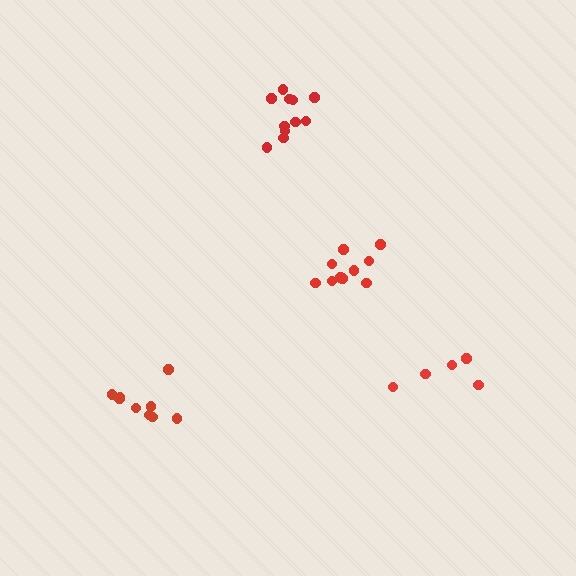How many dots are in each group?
Group 1: 10 dots, Group 2: 5 dots, Group 3: 11 dots, Group 4: 9 dots (35 total).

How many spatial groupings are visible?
There are 4 spatial groupings.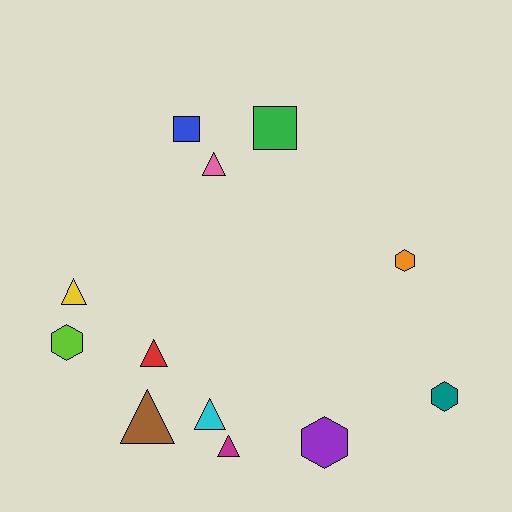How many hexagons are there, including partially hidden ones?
There are 4 hexagons.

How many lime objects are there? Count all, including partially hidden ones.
There is 1 lime object.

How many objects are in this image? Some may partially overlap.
There are 12 objects.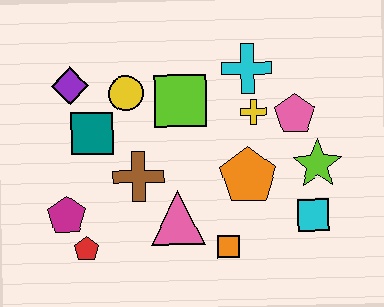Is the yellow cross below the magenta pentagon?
No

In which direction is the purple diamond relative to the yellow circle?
The purple diamond is to the left of the yellow circle.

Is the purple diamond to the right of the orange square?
No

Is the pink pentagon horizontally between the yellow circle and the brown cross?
No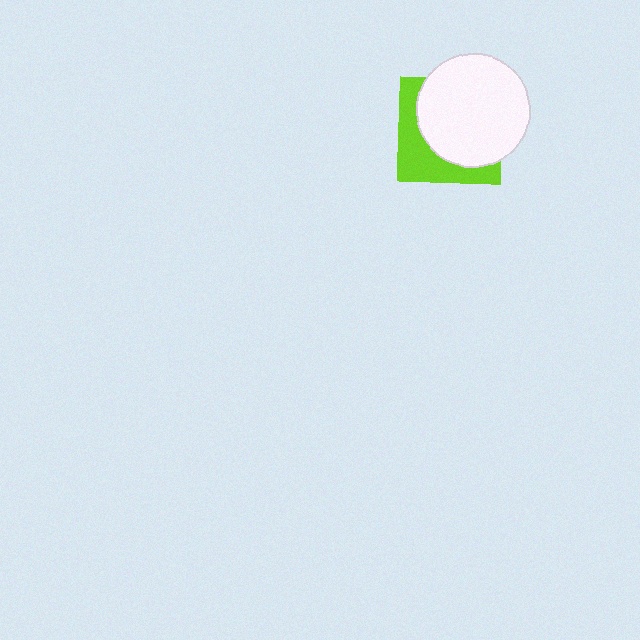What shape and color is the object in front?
The object in front is a white circle.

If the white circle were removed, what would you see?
You would see the complete lime square.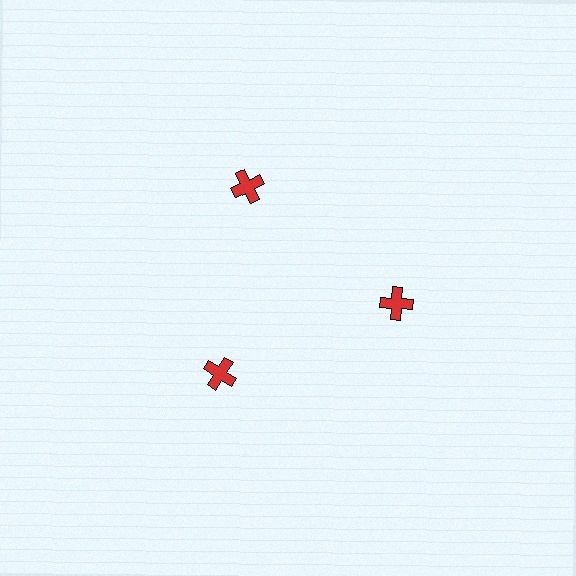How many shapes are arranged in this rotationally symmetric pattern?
There are 3 shapes, arranged in 3 groups of 1.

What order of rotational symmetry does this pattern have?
This pattern has 3-fold rotational symmetry.